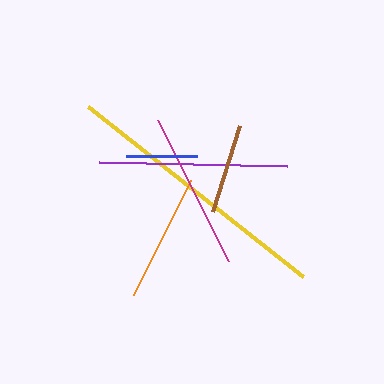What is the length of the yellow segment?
The yellow segment is approximately 274 pixels long.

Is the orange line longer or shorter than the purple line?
The purple line is longer than the orange line.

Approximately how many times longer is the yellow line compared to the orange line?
The yellow line is approximately 2.1 times the length of the orange line.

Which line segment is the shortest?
The blue line is the shortest at approximately 71 pixels.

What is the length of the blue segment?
The blue segment is approximately 71 pixels long.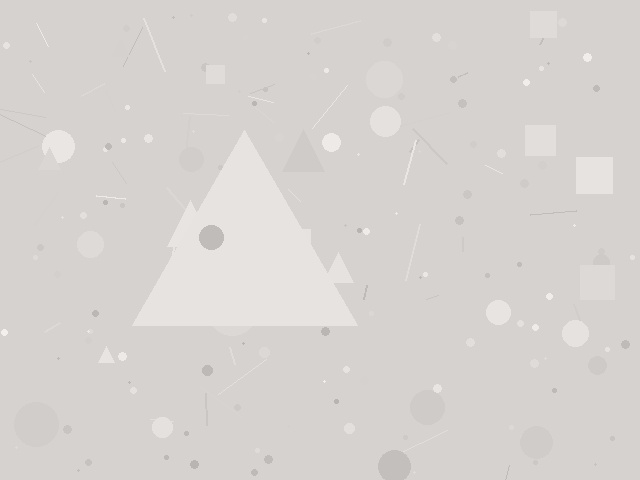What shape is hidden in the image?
A triangle is hidden in the image.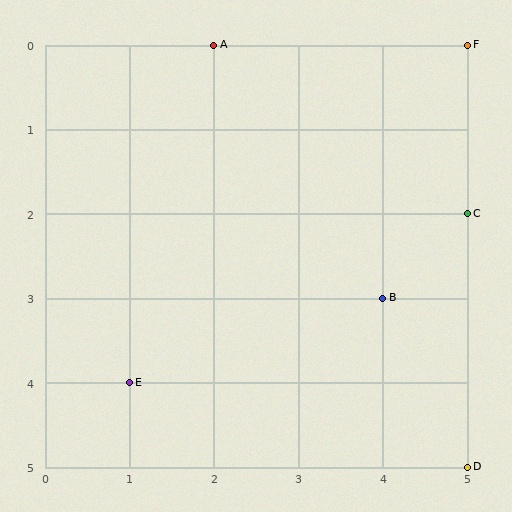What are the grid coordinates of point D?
Point D is at grid coordinates (5, 5).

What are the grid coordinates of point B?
Point B is at grid coordinates (4, 3).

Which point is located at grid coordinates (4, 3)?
Point B is at (4, 3).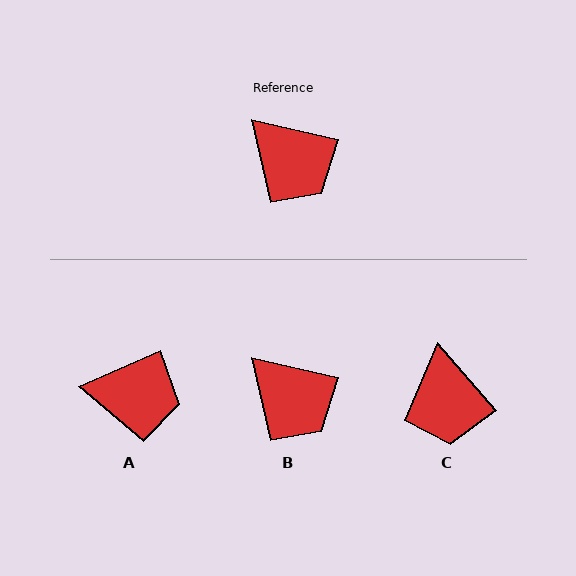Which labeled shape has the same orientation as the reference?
B.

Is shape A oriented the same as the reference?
No, it is off by about 36 degrees.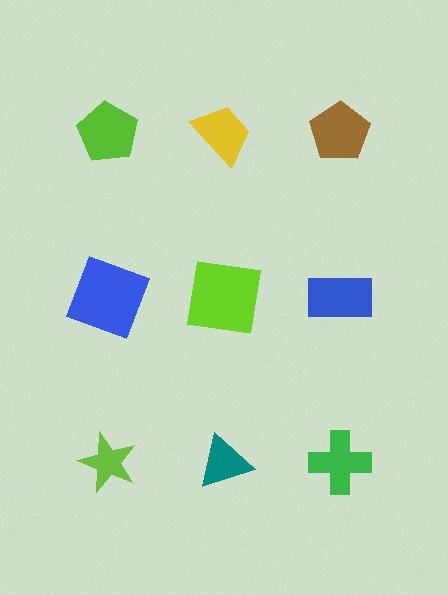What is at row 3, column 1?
A lime star.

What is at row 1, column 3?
A brown pentagon.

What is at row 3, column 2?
A teal triangle.